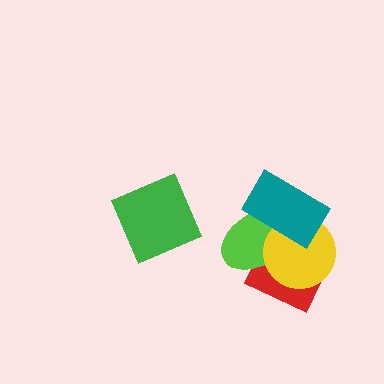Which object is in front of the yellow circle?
The teal rectangle is in front of the yellow circle.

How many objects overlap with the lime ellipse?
3 objects overlap with the lime ellipse.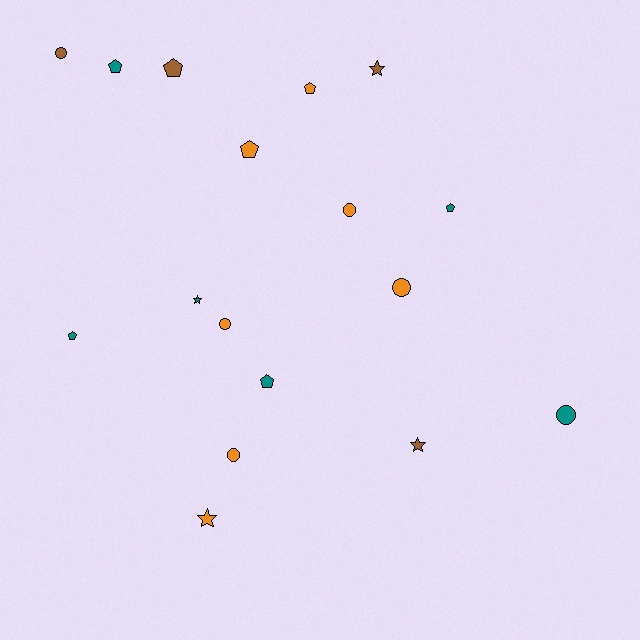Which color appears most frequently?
Orange, with 7 objects.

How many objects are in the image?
There are 17 objects.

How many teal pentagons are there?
There are 4 teal pentagons.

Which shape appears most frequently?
Pentagon, with 7 objects.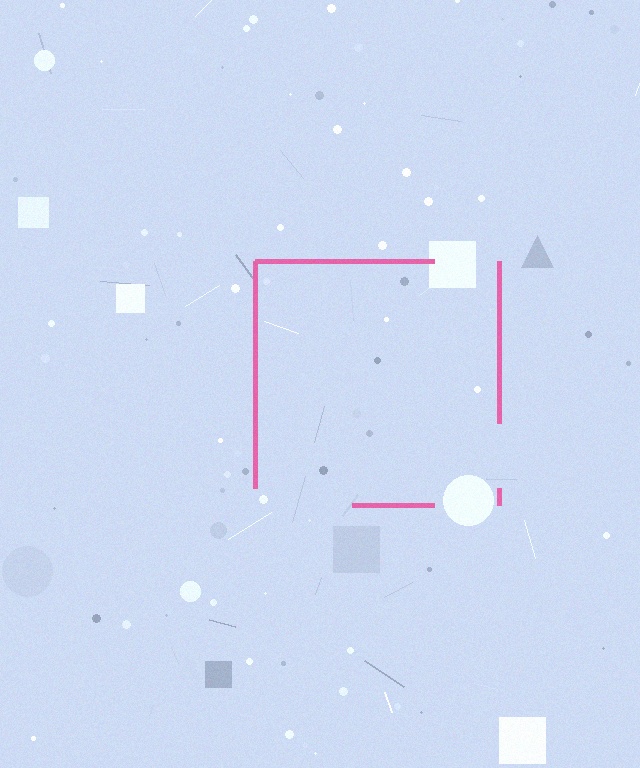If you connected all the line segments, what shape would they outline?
They would outline a square.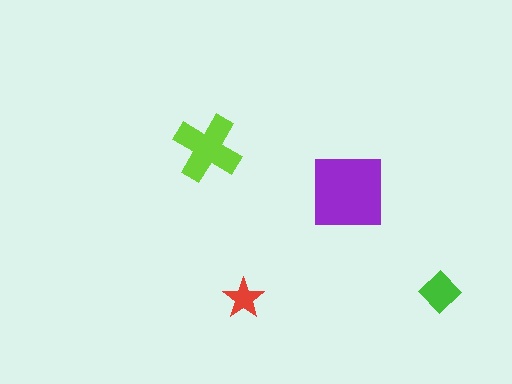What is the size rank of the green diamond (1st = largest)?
3rd.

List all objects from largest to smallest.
The purple square, the lime cross, the green diamond, the red star.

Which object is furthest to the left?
The lime cross is leftmost.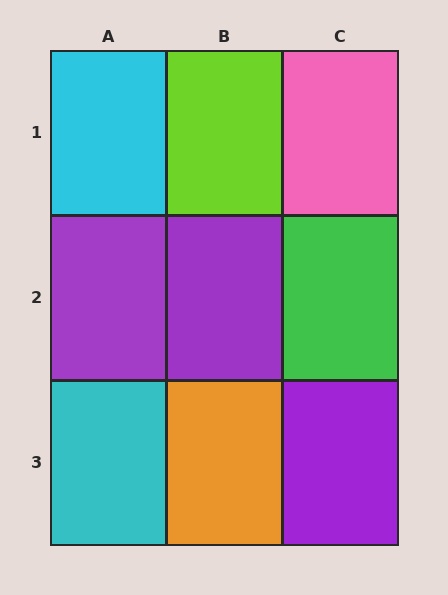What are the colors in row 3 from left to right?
Cyan, orange, purple.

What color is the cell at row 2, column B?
Purple.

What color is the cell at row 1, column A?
Cyan.